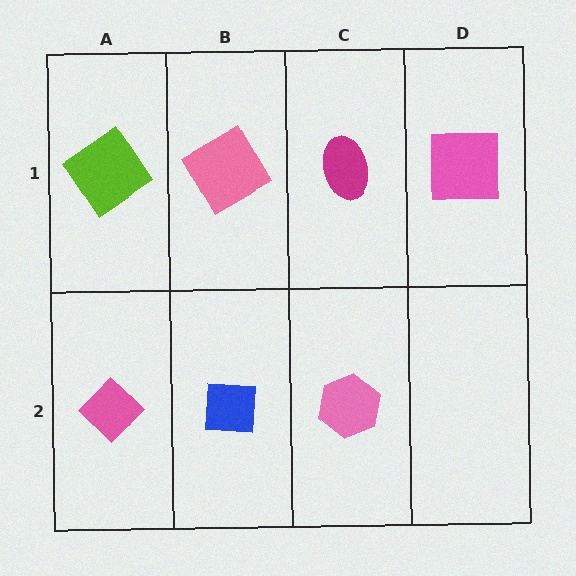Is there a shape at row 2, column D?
No, that cell is empty.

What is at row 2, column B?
A blue square.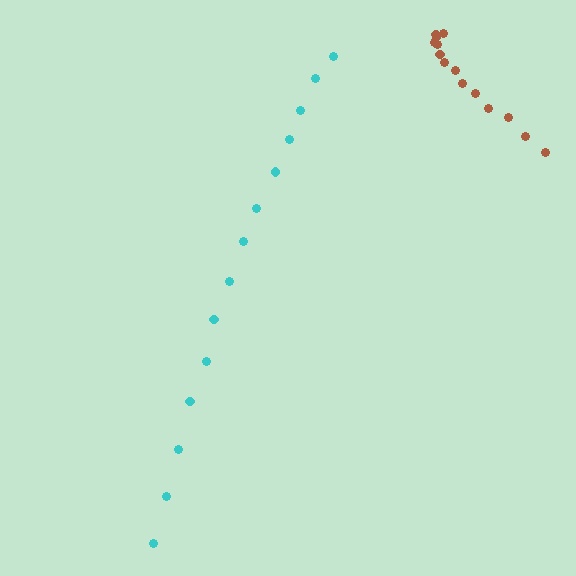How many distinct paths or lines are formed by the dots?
There are 2 distinct paths.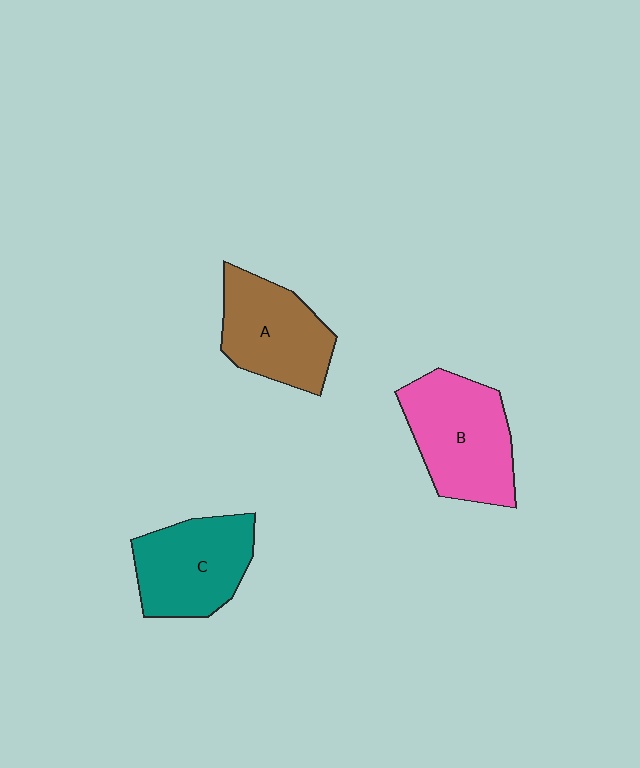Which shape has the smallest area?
Shape A (brown).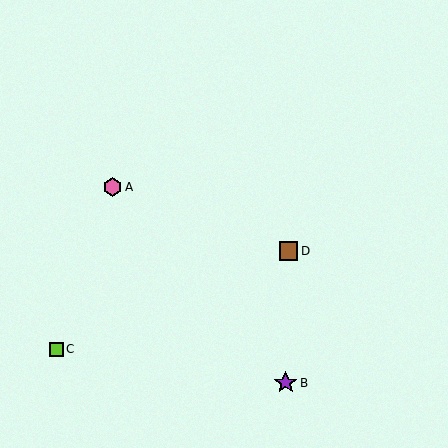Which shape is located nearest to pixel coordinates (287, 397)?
The purple star (labeled B) at (286, 383) is nearest to that location.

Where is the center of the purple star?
The center of the purple star is at (286, 383).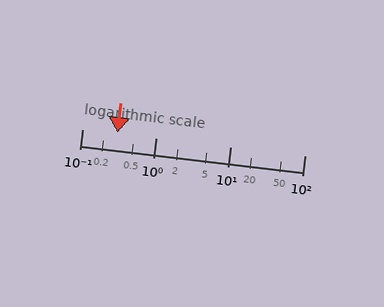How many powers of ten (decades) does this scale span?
The scale spans 3 decades, from 0.1 to 100.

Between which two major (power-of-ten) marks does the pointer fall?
The pointer is between 0.1 and 1.